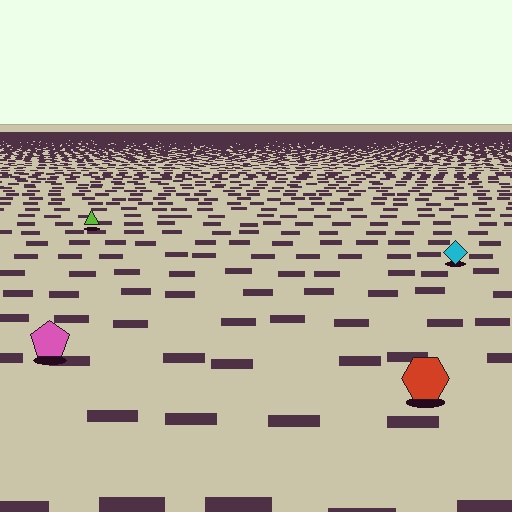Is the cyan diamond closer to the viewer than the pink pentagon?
No. The pink pentagon is closer — you can tell from the texture gradient: the ground texture is coarser near it.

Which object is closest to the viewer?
The red hexagon is closest. The texture marks near it are larger and more spread out.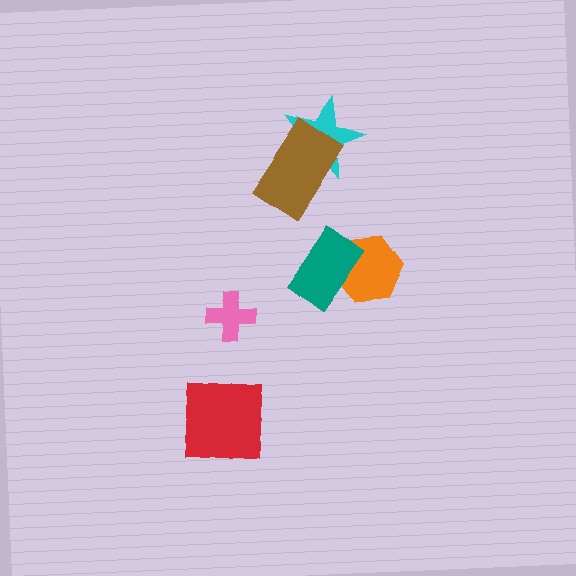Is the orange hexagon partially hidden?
Yes, it is partially covered by another shape.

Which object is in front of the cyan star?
The brown rectangle is in front of the cyan star.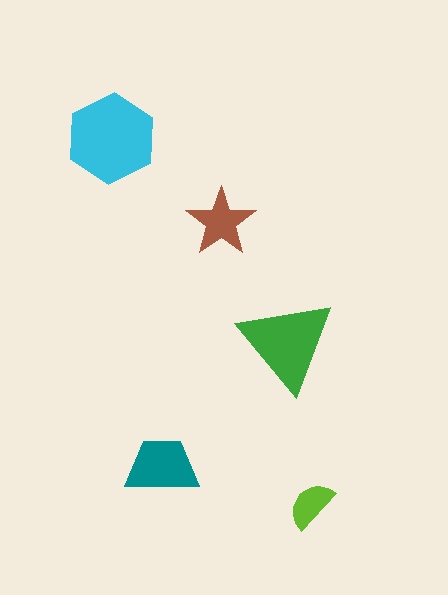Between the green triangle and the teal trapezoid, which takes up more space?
The green triangle.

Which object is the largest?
The cyan hexagon.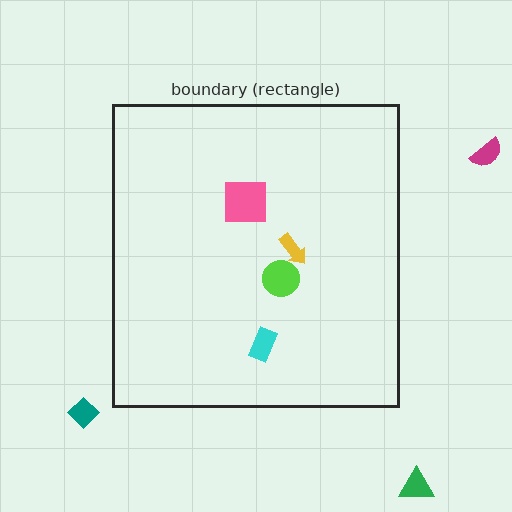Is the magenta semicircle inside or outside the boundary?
Outside.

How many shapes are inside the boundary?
4 inside, 3 outside.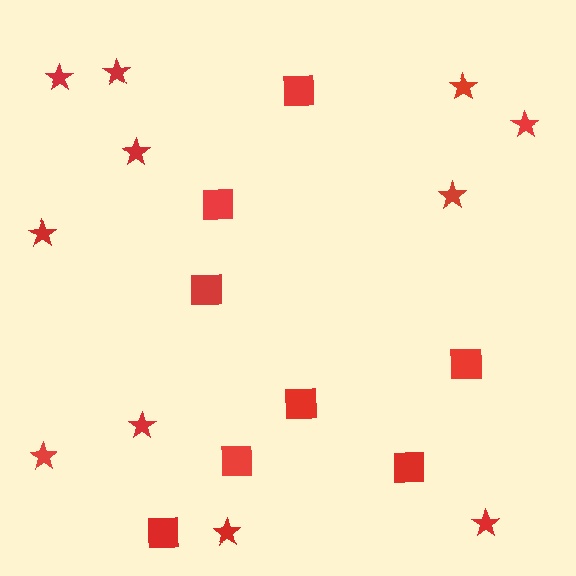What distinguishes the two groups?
There are 2 groups: one group of stars (11) and one group of squares (8).